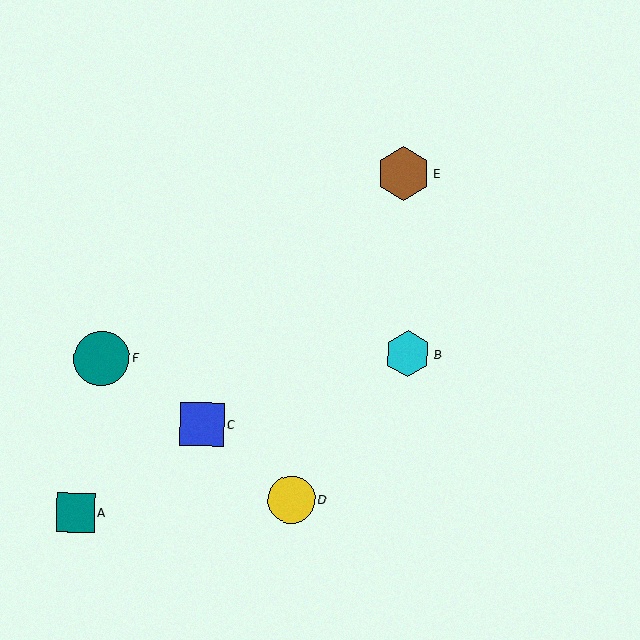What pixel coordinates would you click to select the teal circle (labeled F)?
Click at (102, 358) to select the teal circle F.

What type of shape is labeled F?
Shape F is a teal circle.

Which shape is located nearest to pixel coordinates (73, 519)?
The teal square (labeled A) at (76, 513) is nearest to that location.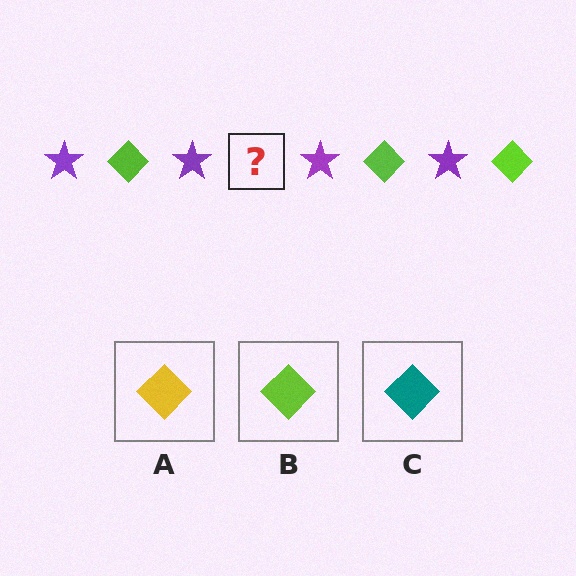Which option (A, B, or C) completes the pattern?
B.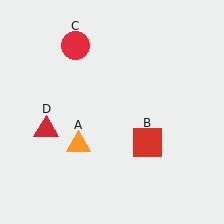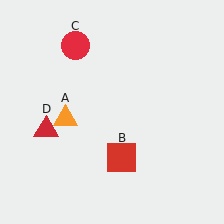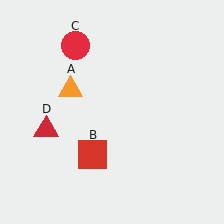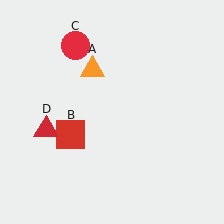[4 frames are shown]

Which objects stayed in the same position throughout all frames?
Red circle (object C) and red triangle (object D) remained stationary.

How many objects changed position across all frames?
2 objects changed position: orange triangle (object A), red square (object B).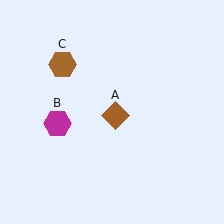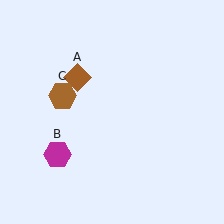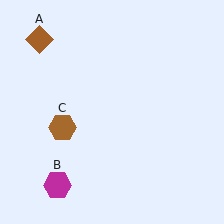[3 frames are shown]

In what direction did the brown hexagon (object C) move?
The brown hexagon (object C) moved down.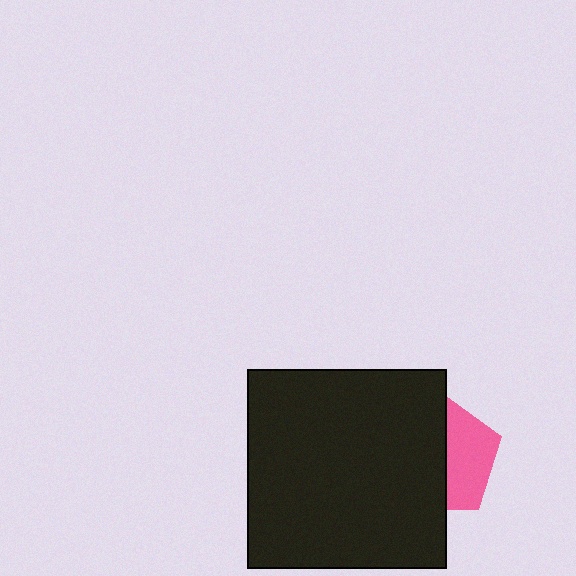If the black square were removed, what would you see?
You would see the complete pink pentagon.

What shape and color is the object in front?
The object in front is a black square.